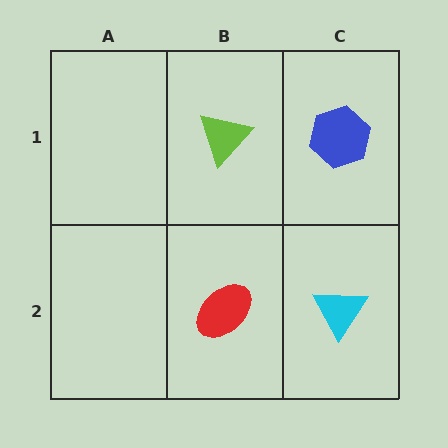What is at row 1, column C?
A blue hexagon.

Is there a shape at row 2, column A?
No, that cell is empty.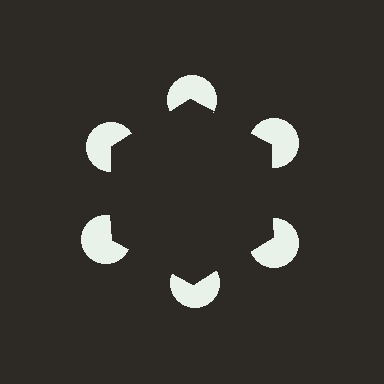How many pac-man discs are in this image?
There are 6 — one at each vertex of the illusory hexagon.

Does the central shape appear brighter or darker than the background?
It typically appears slightly darker than the background, even though no actual brightness change is drawn.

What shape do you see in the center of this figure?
An illusory hexagon — its edges are inferred from the aligned wedge cuts in the pac-man discs, not physically drawn.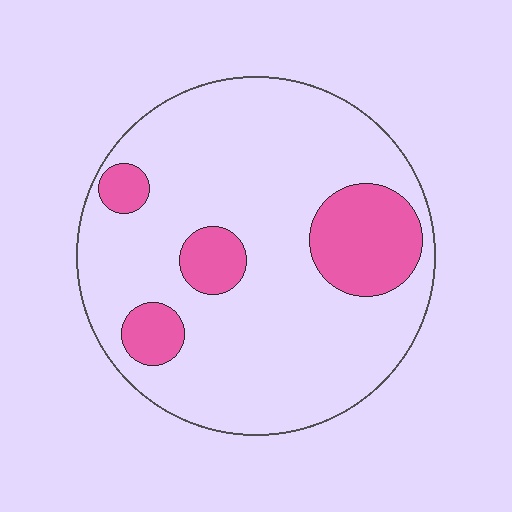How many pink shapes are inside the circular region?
4.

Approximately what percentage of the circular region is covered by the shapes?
Approximately 20%.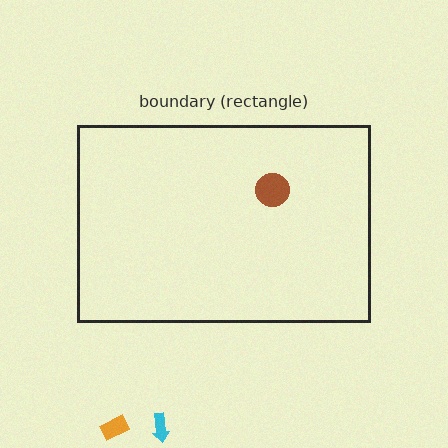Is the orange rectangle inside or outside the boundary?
Outside.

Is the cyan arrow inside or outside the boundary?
Outside.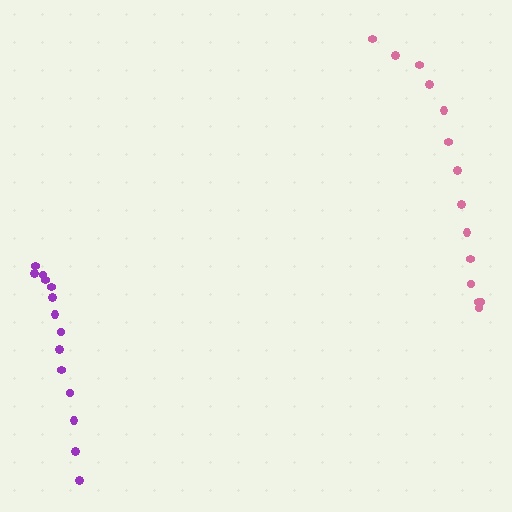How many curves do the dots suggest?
There are 2 distinct paths.